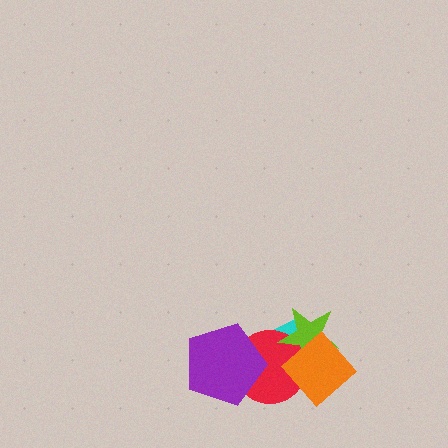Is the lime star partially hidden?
Yes, it is partially covered by another shape.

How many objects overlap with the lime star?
3 objects overlap with the lime star.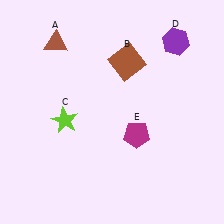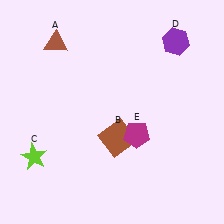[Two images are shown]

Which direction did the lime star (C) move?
The lime star (C) moved down.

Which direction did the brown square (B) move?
The brown square (B) moved down.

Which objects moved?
The objects that moved are: the brown square (B), the lime star (C).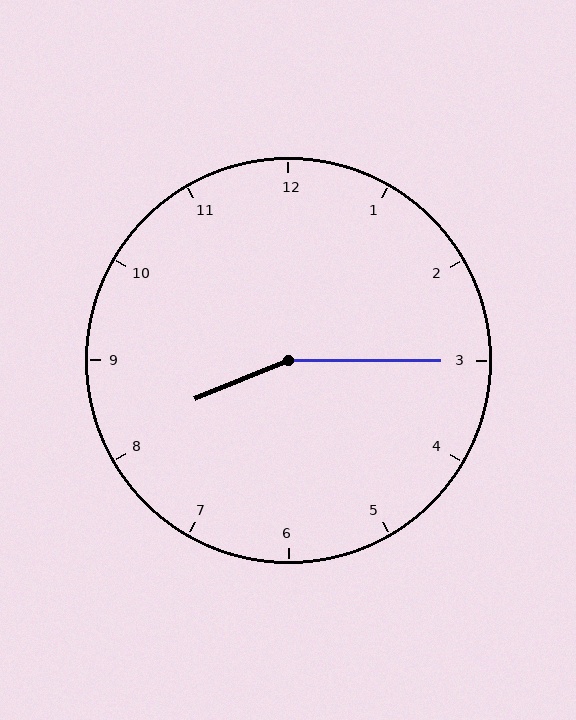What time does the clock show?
8:15.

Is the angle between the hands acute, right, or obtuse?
It is obtuse.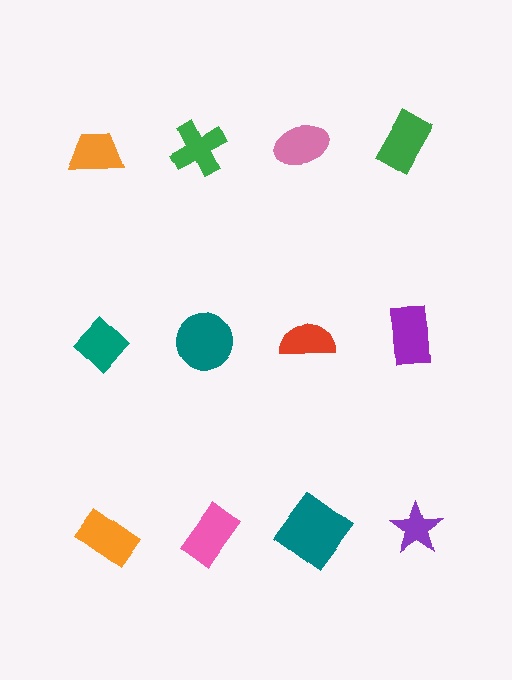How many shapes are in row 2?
4 shapes.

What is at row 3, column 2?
A pink rectangle.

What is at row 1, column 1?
An orange trapezoid.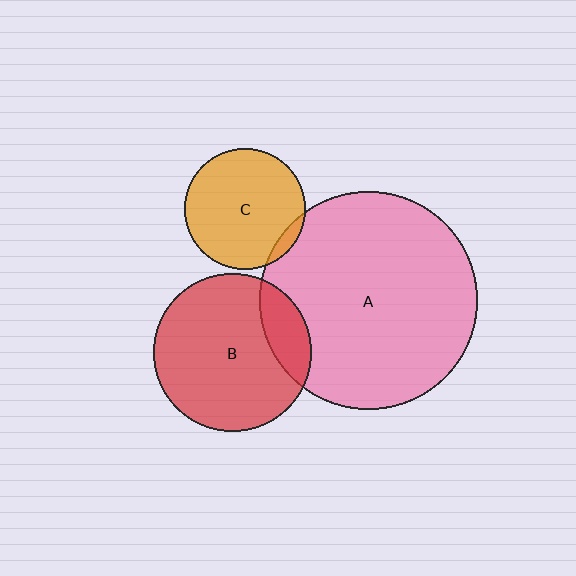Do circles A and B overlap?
Yes.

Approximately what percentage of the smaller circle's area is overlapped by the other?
Approximately 15%.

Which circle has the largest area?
Circle A (pink).